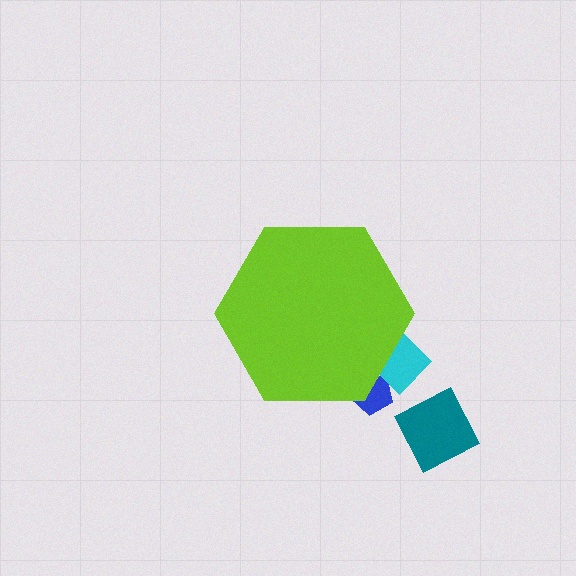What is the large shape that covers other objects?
A lime hexagon.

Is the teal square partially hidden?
No, the teal square is fully visible.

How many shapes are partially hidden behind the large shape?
2 shapes are partially hidden.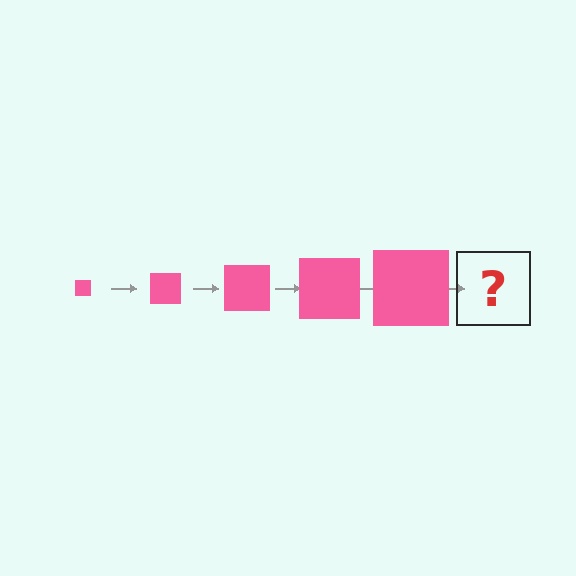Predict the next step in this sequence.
The next step is a pink square, larger than the previous one.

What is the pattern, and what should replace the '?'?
The pattern is that the square gets progressively larger each step. The '?' should be a pink square, larger than the previous one.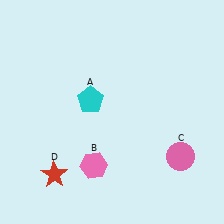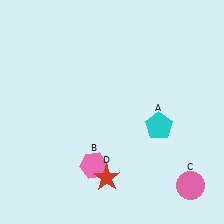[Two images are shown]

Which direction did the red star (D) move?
The red star (D) moved right.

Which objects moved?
The objects that moved are: the cyan pentagon (A), the pink circle (C), the red star (D).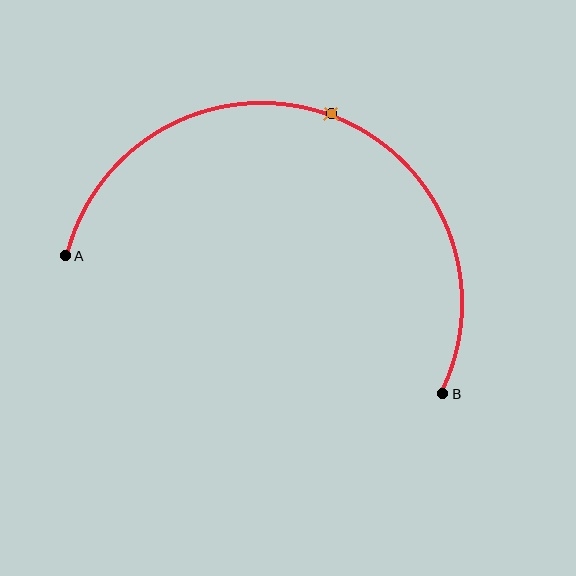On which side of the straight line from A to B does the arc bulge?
The arc bulges above the straight line connecting A and B.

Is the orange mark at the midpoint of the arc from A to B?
Yes. The orange mark lies on the arc at equal arc-length from both A and B — it is the arc midpoint.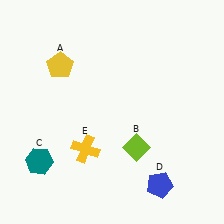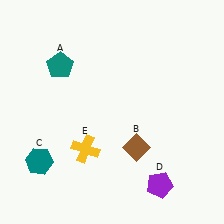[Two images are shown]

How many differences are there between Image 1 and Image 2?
There are 3 differences between the two images.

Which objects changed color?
A changed from yellow to teal. B changed from lime to brown. D changed from blue to purple.